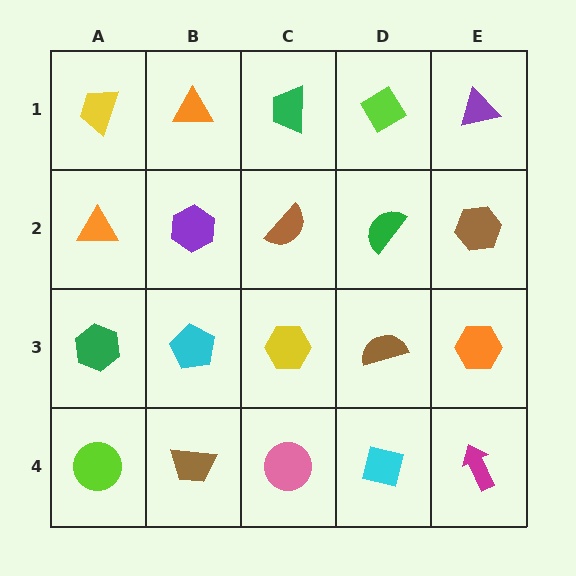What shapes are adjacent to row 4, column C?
A yellow hexagon (row 3, column C), a brown trapezoid (row 4, column B), a cyan square (row 4, column D).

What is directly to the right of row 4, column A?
A brown trapezoid.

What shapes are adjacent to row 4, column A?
A green hexagon (row 3, column A), a brown trapezoid (row 4, column B).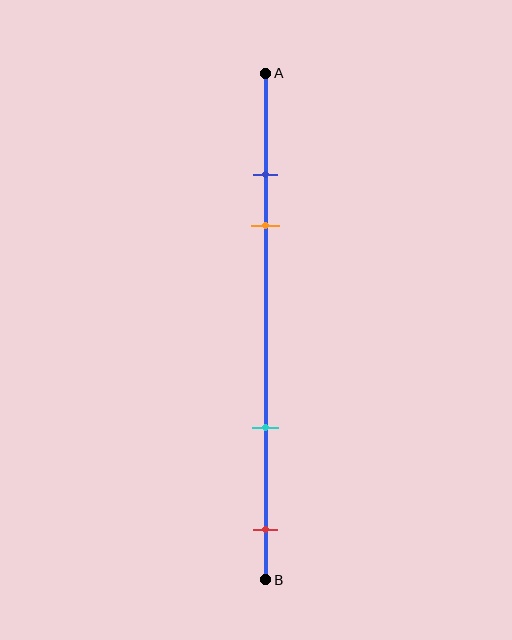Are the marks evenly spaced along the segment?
No, the marks are not evenly spaced.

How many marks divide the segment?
There are 4 marks dividing the segment.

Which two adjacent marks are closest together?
The blue and orange marks are the closest adjacent pair.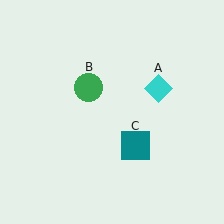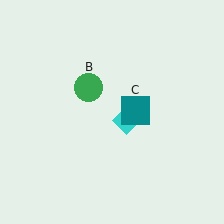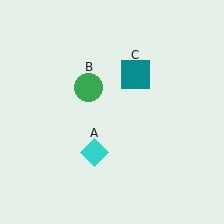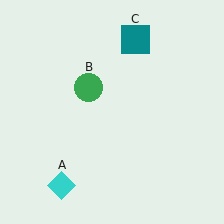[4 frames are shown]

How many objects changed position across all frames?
2 objects changed position: cyan diamond (object A), teal square (object C).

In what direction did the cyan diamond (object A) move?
The cyan diamond (object A) moved down and to the left.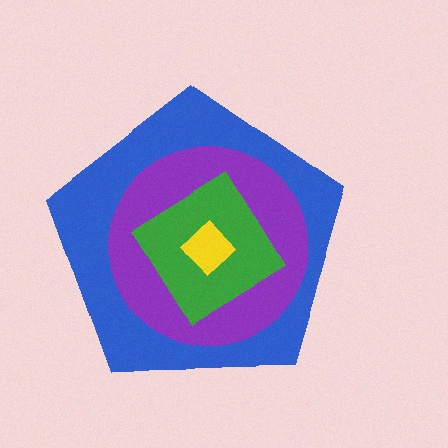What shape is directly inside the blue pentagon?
The purple circle.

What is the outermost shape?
The blue pentagon.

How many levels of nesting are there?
4.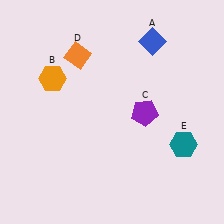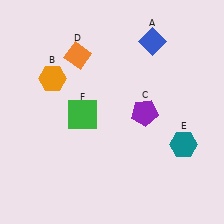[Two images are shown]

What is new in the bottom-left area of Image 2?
A green square (F) was added in the bottom-left area of Image 2.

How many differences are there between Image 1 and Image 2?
There is 1 difference between the two images.